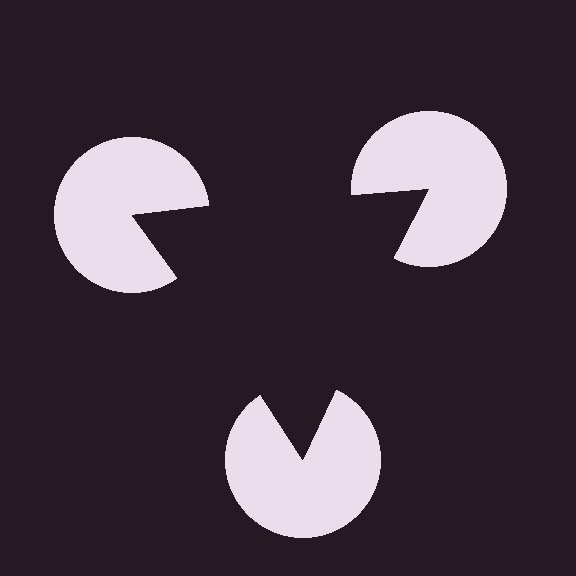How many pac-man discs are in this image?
There are 3 — one at each vertex of the illusory triangle.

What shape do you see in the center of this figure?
An illusory triangle — its edges are inferred from the aligned wedge cuts in the pac-man discs, not physically drawn.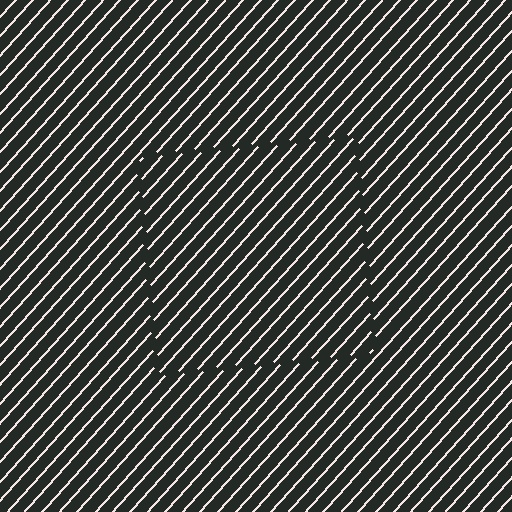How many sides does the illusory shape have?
4 sides — the line-ends trace a square.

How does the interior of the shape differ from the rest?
The interior of the shape contains the same grating, shifted by half a period — the contour is defined by the phase discontinuity where line-ends from the inner and outer gratings abut.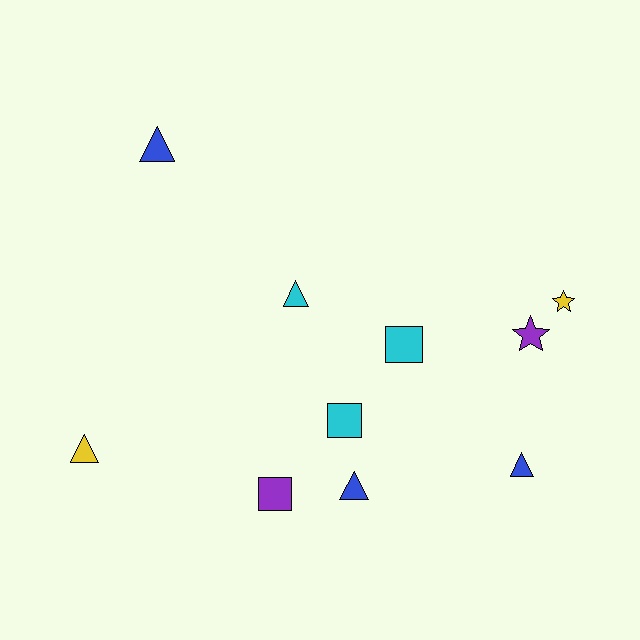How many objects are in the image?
There are 10 objects.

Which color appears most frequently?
Cyan, with 3 objects.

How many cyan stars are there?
There are no cyan stars.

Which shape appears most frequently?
Triangle, with 5 objects.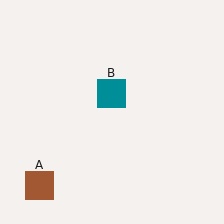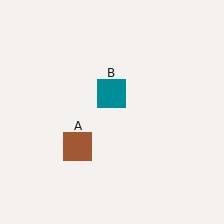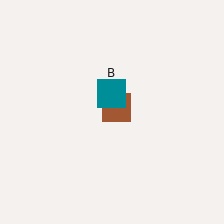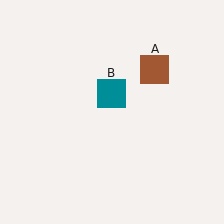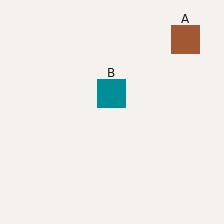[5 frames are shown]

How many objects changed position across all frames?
1 object changed position: brown square (object A).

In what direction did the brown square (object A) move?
The brown square (object A) moved up and to the right.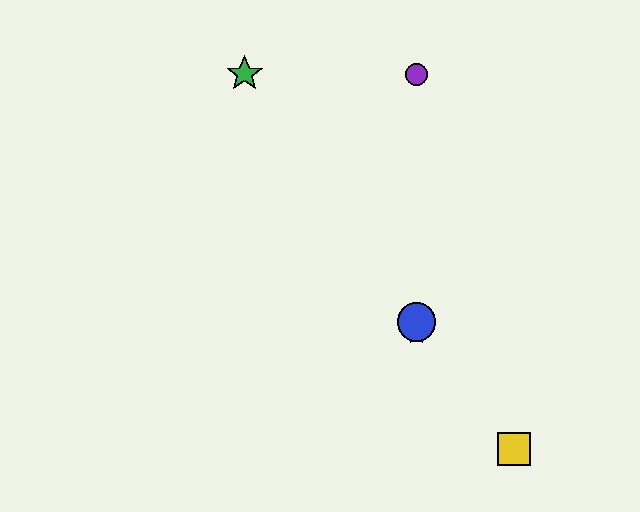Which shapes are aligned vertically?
The red star, the blue circle, the purple circle are aligned vertically.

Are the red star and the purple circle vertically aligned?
Yes, both are at x≈417.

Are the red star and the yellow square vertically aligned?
No, the red star is at x≈417 and the yellow square is at x≈514.